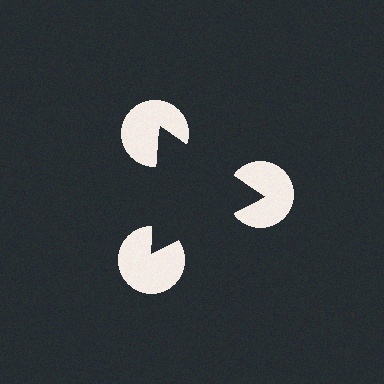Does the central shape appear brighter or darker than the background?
It typically appears slightly darker than the background, even though no actual brightness change is drawn.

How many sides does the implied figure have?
3 sides.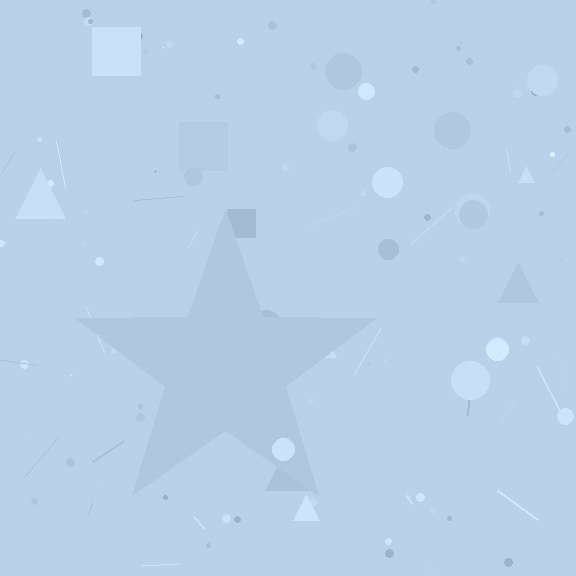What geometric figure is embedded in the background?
A star is embedded in the background.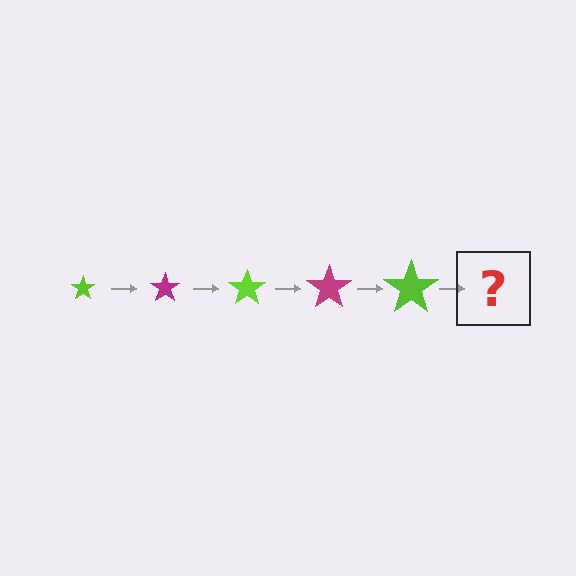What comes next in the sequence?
The next element should be a magenta star, larger than the previous one.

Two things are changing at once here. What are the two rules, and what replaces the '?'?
The two rules are that the star grows larger each step and the color cycles through lime and magenta. The '?' should be a magenta star, larger than the previous one.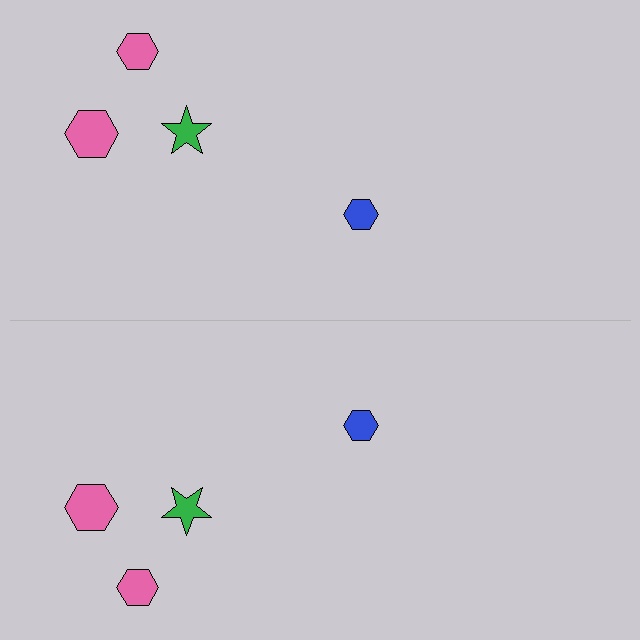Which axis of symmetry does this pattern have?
The pattern has a horizontal axis of symmetry running through the center of the image.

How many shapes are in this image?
There are 8 shapes in this image.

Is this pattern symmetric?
Yes, this pattern has bilateral (reflection) symmetry.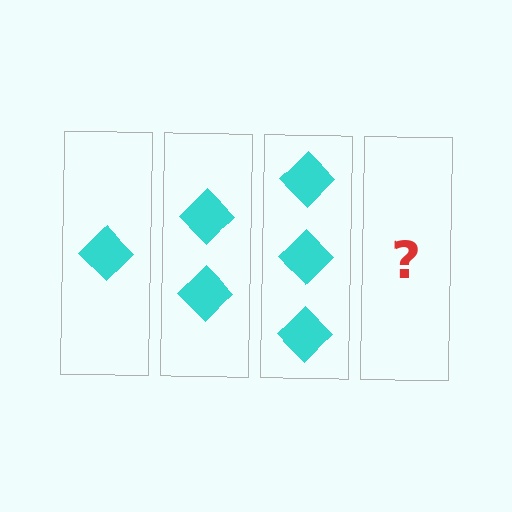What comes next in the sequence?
The next element should be 4 diamonds.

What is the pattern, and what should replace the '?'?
The pattern is that each step adds one more diamond. The '?' should be 4 diamonds.